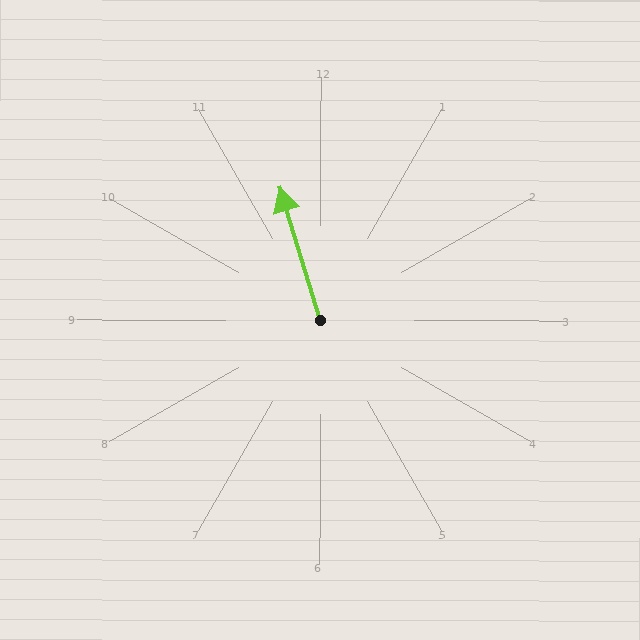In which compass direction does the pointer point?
North.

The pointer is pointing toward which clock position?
Roughly 11 o'clock.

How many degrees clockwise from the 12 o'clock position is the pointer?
Approximately 343 degrees.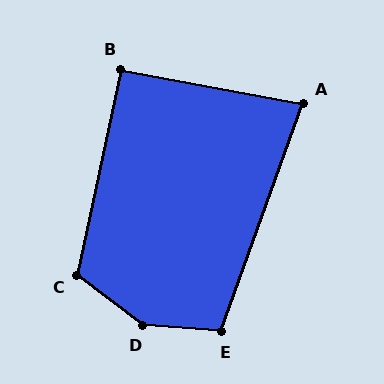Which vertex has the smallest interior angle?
A, at approximately 81 degrees.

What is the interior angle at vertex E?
Approximately 106 degrees (obtuse).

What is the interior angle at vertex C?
Approximately 115 degrees (obtuse).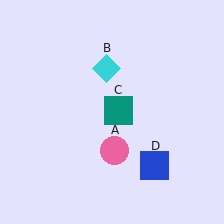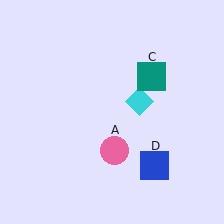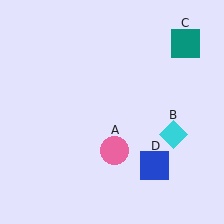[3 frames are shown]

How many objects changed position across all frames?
2 objects changed position: cyan diamond (object B), teal square (object C).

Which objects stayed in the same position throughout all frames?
Pink circle (object A) and blue square (object D) remained stationary.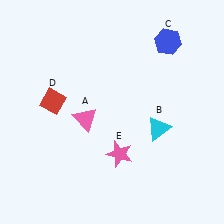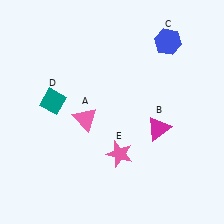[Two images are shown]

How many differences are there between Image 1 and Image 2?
There are 2 differences between the two images.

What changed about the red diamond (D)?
In Image 1, D is red. In Image 2, it changed to teal.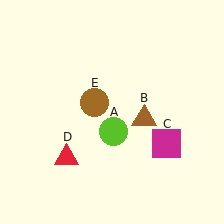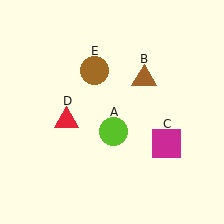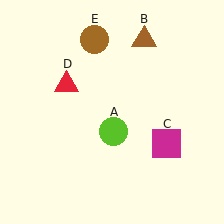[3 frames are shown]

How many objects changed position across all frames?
3 objects changed position: brown triangle (object B), red triangle (object D), brown circle (object E).